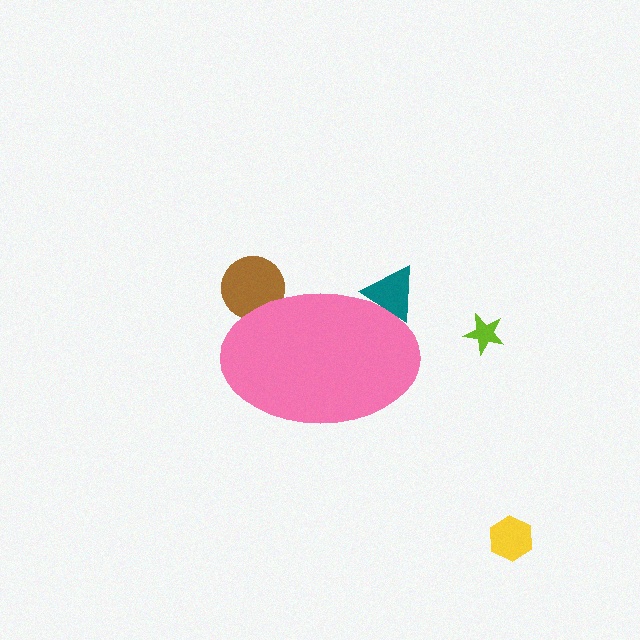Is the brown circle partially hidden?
Yes, the brown circle is partially hidden behind the pink ellipse.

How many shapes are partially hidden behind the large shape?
2 shapes are partially hidden.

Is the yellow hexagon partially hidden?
No, the yellow hexagon is fully visible.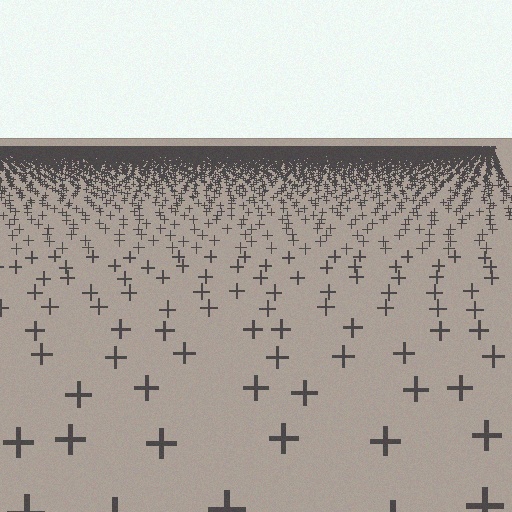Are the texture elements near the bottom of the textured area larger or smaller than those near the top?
Larger. Near the bottom, elements are closer to the viewer and appear at a bigger on-screen size.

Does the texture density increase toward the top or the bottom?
Density increases toward the top.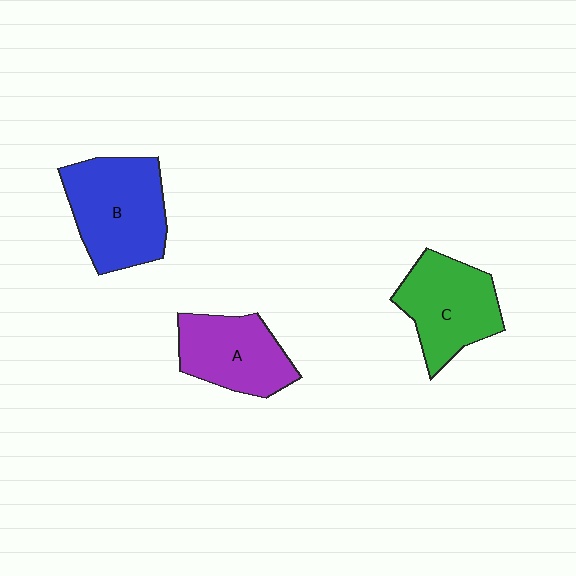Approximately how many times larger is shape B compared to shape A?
Approximately 1.3 times.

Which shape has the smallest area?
Shape A (purple).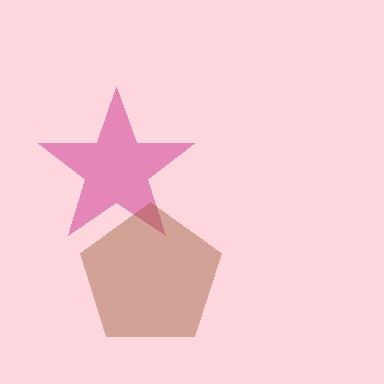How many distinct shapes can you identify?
There are 2 distinct shapes: a magenta star, a brown pentagon.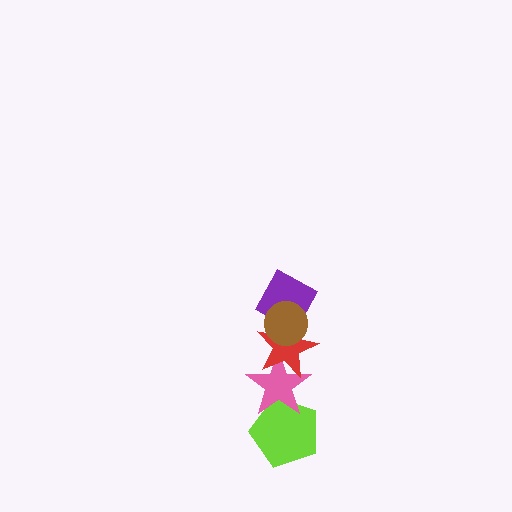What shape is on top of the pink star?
The red star is on top of the pink star.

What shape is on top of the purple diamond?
The brown circle is on top of the purple diamond.